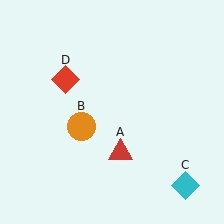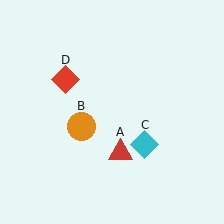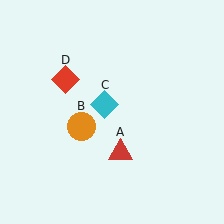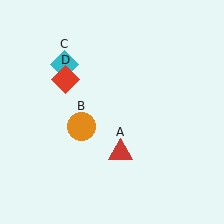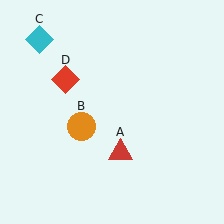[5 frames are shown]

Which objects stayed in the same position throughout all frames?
Red triangle (object A) and orange circle (object B) and red diamond (object D) remained stationary.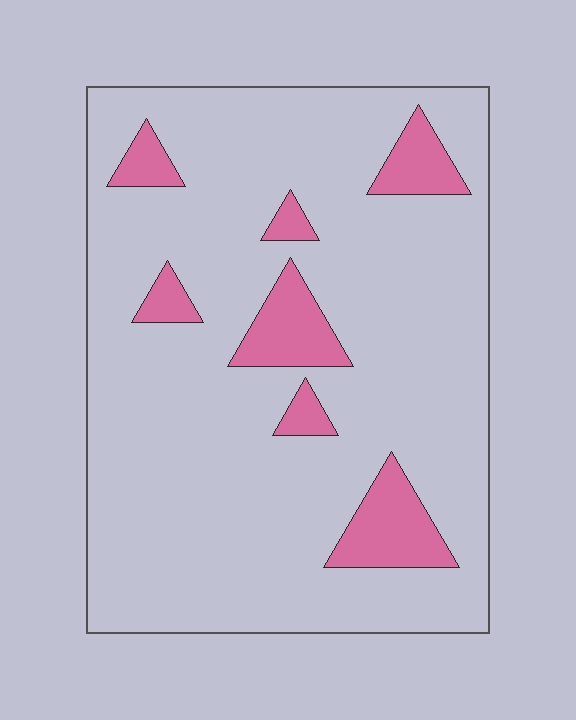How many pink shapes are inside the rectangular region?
7.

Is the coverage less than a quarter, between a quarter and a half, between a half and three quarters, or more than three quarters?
Less than a quarter.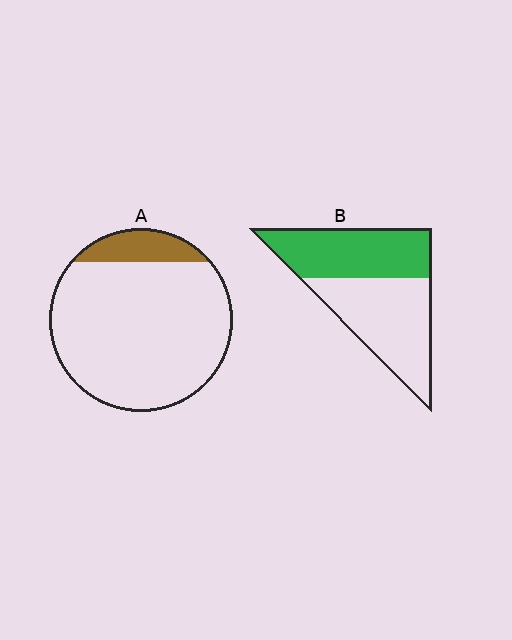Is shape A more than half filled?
No.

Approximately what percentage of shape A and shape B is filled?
A is approximately 15% and B is approximately 45%.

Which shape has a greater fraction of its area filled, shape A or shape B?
Shape B.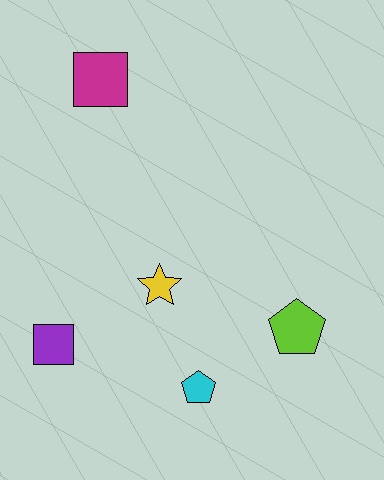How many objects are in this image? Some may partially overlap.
There are 5 objects.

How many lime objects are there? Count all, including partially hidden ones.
There is 1 lime object.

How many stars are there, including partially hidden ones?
There is 1 star.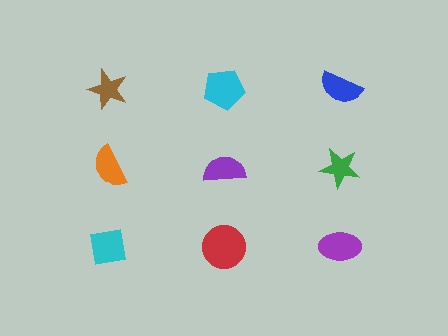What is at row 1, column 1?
A brown star.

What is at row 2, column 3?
A green star.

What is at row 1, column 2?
A cyan pentagon.